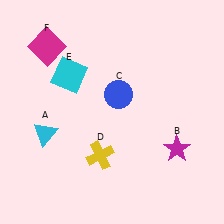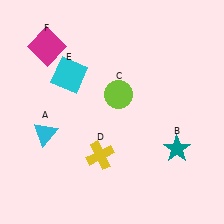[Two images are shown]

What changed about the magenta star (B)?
In Image 1, B is magenta. In Image 2, it changed to teal.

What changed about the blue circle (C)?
In Image 1, C is blue. In Image 2, it changed to lime.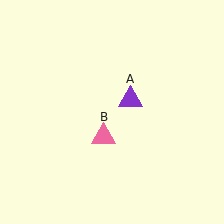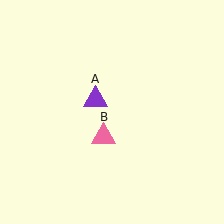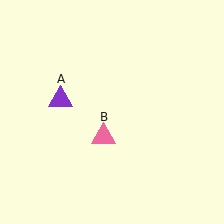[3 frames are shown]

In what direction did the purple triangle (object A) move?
The purple triangle (object A) moved left.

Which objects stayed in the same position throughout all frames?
Pink triangle (object B) remained stationary.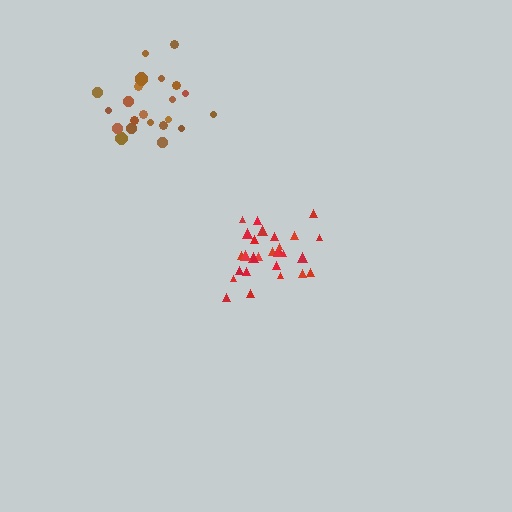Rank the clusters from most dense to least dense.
red, brown.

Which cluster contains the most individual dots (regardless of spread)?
Red (29).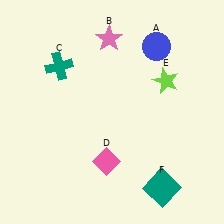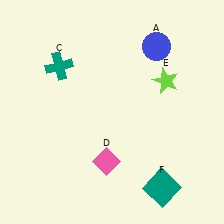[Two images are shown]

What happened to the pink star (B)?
The pink star (B) was removed in Image 2. It was in the top-left area of Image 1.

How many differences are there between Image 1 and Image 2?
There is 1 difference between the two images.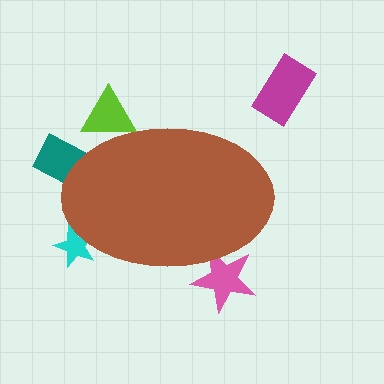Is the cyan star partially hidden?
Yes, the cyan star is partially hidden behind the brown ellipse.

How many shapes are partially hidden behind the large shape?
4 shapes are partially hidden.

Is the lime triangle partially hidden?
Yes, the lime triangle is partially hidden behind the brown ellipse.